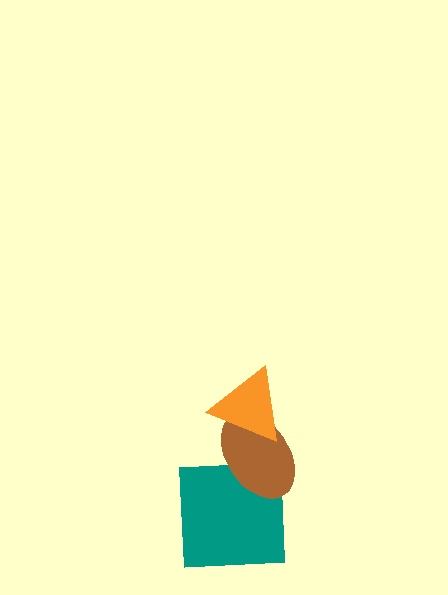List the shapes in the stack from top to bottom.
From top to bottom: the orange triangle, the brown ellipse, the teal square.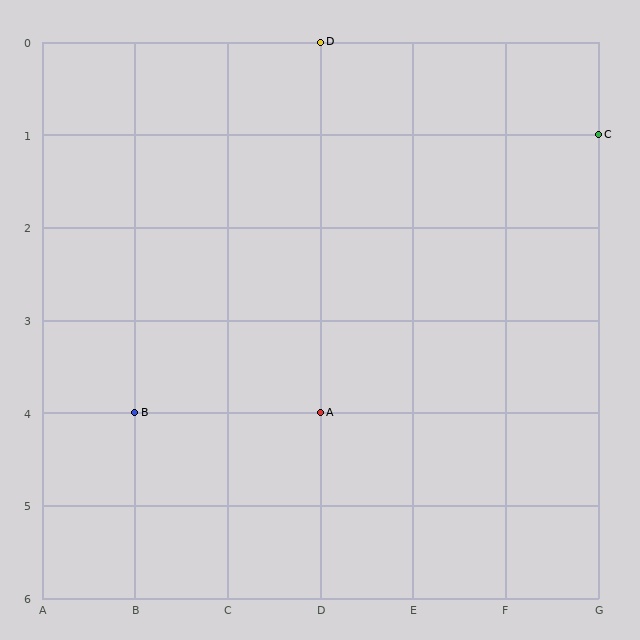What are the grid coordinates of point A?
Point A is at grid coordinates (D, 4).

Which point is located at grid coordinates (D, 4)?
Point A is at (D, 4).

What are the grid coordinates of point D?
Point D is at grid coordinates (D, 0).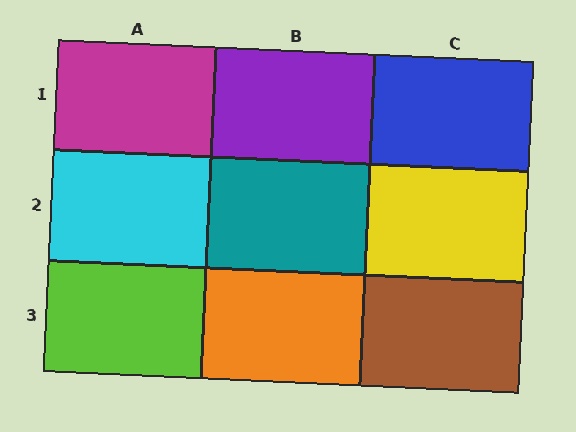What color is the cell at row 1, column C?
Blue.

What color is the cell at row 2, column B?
Teal.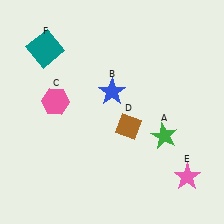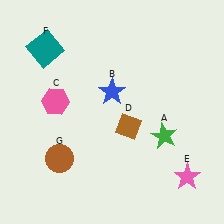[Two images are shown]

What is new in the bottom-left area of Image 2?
A brown circle (G) was added in the bottom-left area of Image 2.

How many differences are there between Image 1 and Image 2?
There is 1 difference between the two images.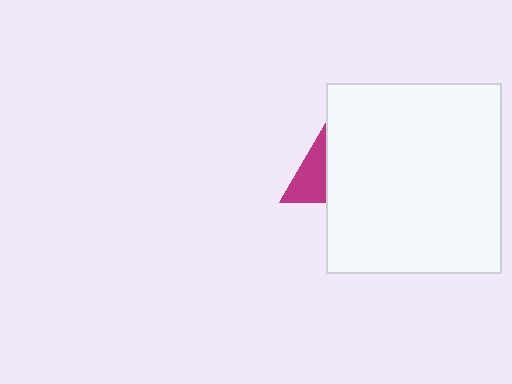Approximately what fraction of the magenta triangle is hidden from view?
Roughly 49% of the magenta triangle is hidden behind the white rectangle.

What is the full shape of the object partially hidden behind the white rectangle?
The partially hidden object is a magenta triangle.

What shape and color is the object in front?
The object in front is a white rectangle.